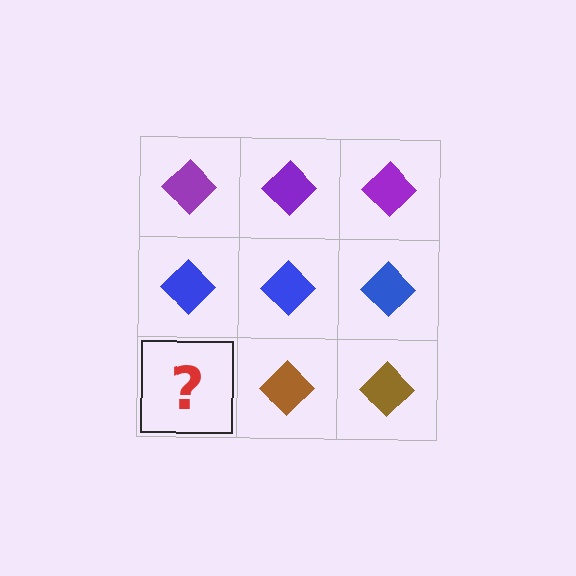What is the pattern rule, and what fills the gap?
The rule is that each row has a consistent color. The gap should be filled with a brown diamond.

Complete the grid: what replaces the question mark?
The question mark should be replaced with a brown diamond.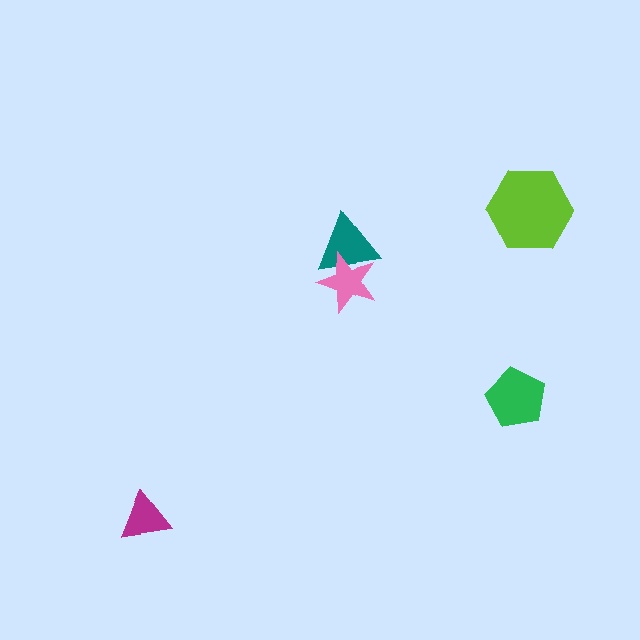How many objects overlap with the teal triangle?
1 object overlaps with the teal triangle.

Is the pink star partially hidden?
No, no other shape covers it.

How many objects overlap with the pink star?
1 object overlaps with the pink star.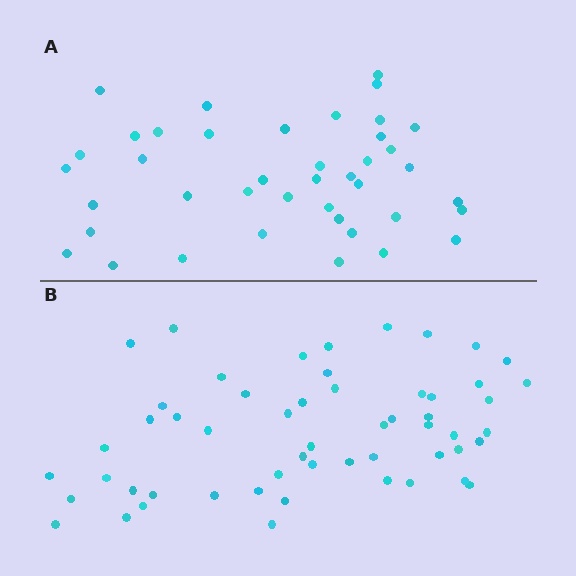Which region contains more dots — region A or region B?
Region B (the bottom region) has more dots.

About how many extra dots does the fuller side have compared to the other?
Region B has approximately 15 more dots than region A.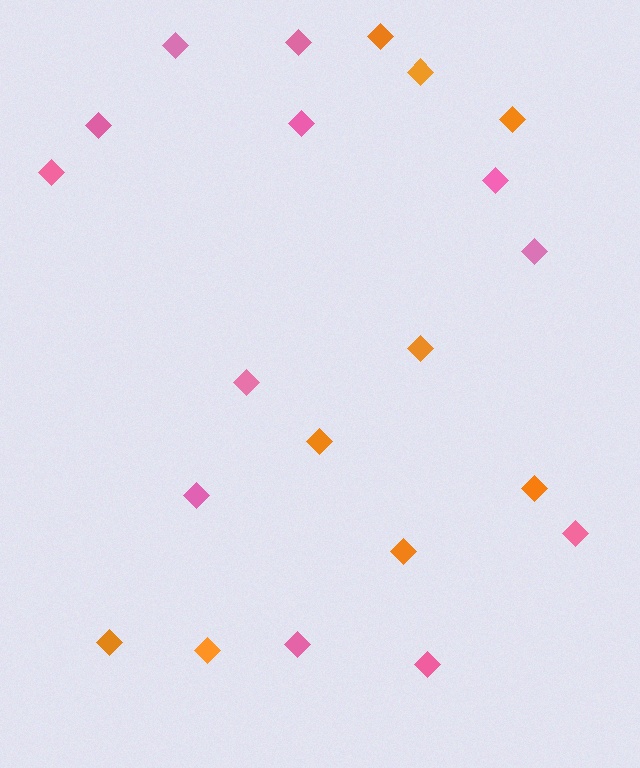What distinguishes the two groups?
There are 2 groups: one group of pink diamonds (12) and one group of orange diamonds (9).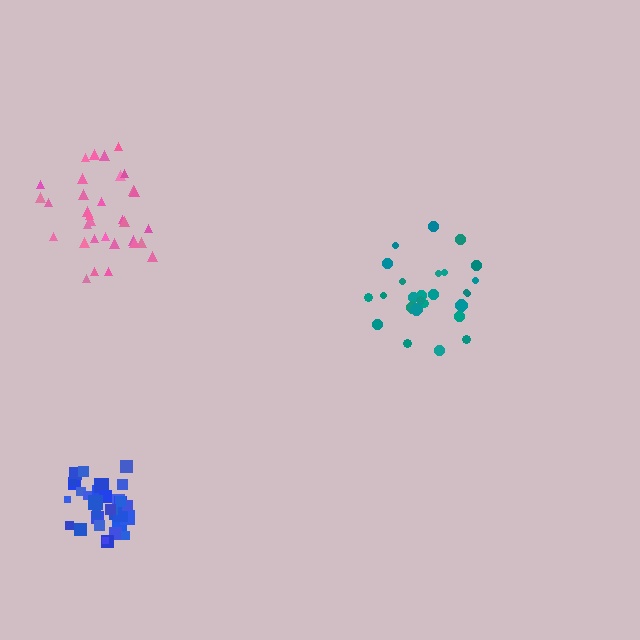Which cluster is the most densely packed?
Blue.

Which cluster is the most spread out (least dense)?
Teal.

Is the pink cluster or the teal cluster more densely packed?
Pink.